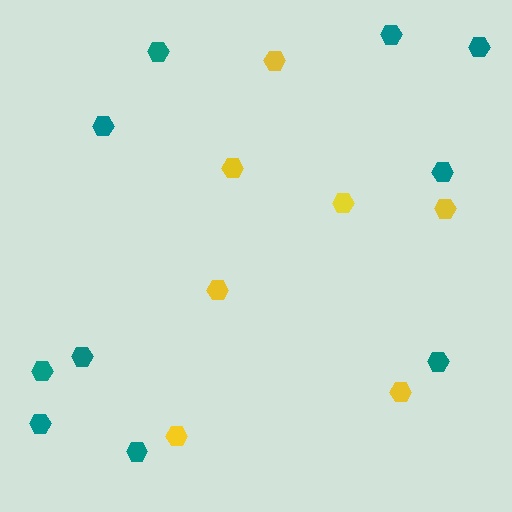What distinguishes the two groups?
There are 2 groups: one group of teal hexagons (10) and one group of yellow hexagons (7).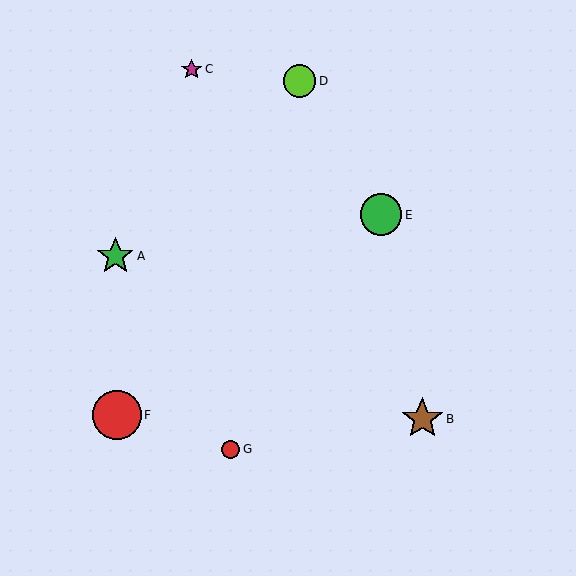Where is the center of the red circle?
The center of the red circle is at (231, 449).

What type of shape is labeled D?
Shape D is a lime circle.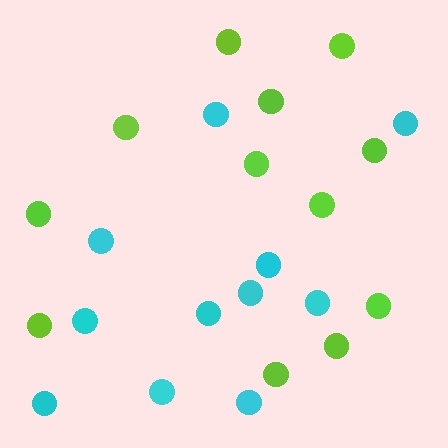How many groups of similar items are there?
There are 2 groups: one group of lime circles (12) and one group of cyan circles (11).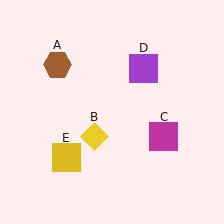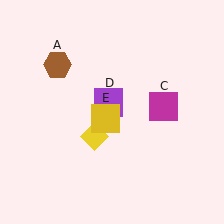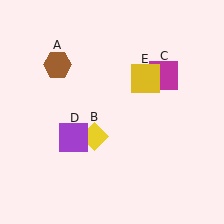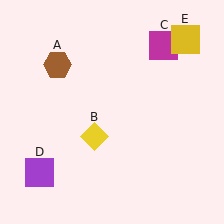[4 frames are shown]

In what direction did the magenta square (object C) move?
The magenta square (object C) moved up.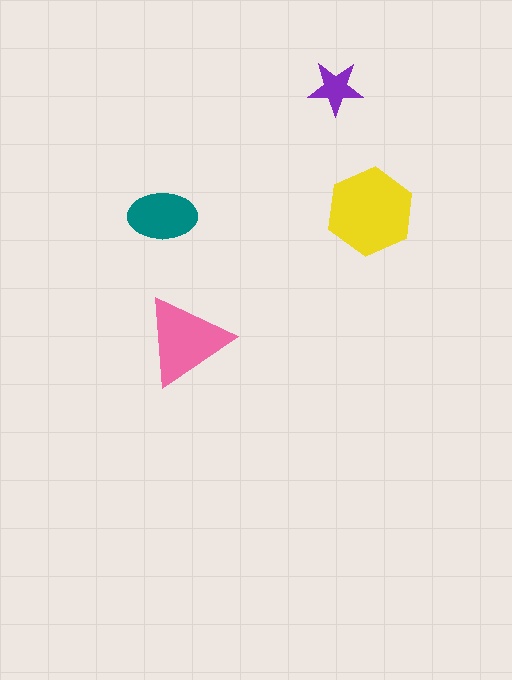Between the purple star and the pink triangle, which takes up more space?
The pink triangle.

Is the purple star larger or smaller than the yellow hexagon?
Smaller.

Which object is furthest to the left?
The teal ellipse is leftmost.